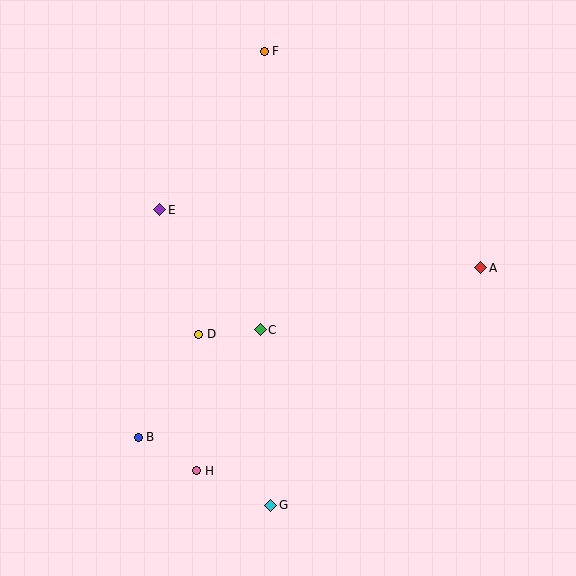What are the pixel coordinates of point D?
Point D is at (199, 334).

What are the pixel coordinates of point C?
Point C is at (260, 330).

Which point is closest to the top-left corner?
Point E is closest to the top-left corner.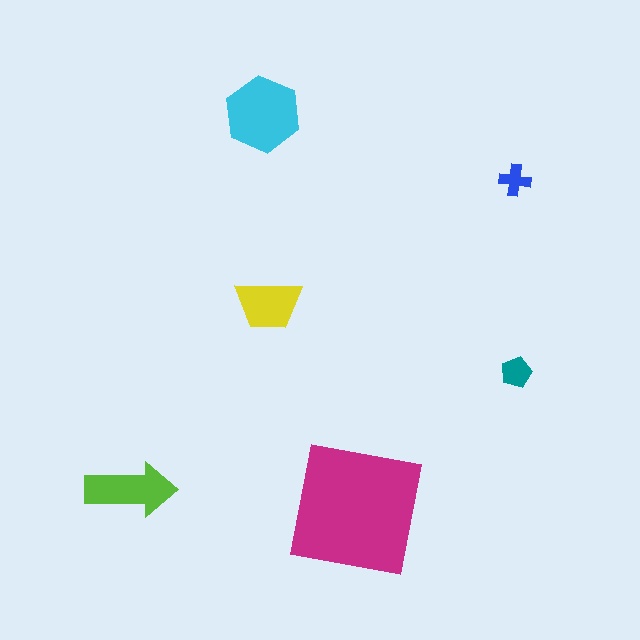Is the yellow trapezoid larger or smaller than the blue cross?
Larger.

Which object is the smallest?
The blue cross.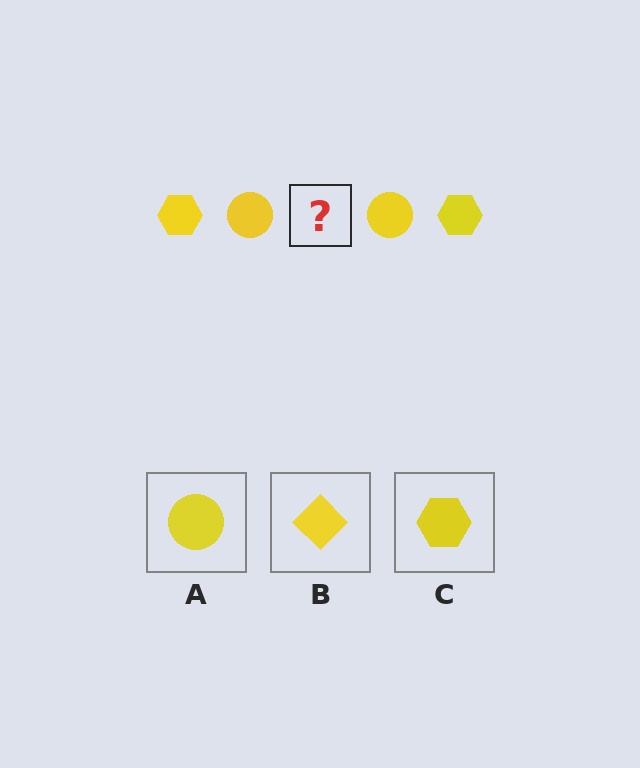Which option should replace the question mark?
Option C.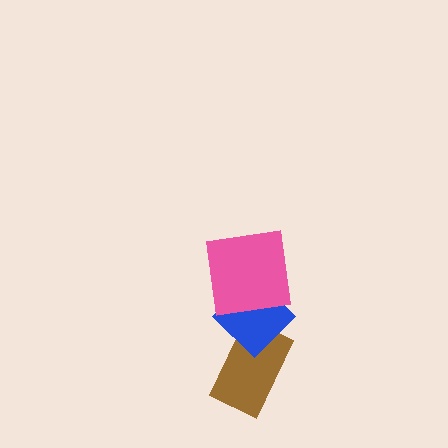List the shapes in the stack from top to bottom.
From top to bottom: the pink square, the blue diamond, the brown rectangle.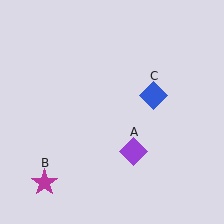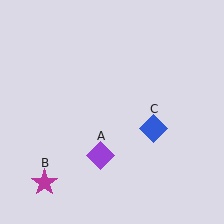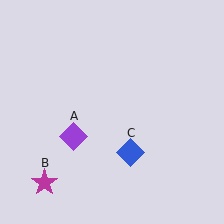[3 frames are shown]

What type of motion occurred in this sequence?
The purple diamond (object A), blue diamond (object C) rotated clockwise around the center of the scene.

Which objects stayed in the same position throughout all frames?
Magenta star (object B) remained stationary.